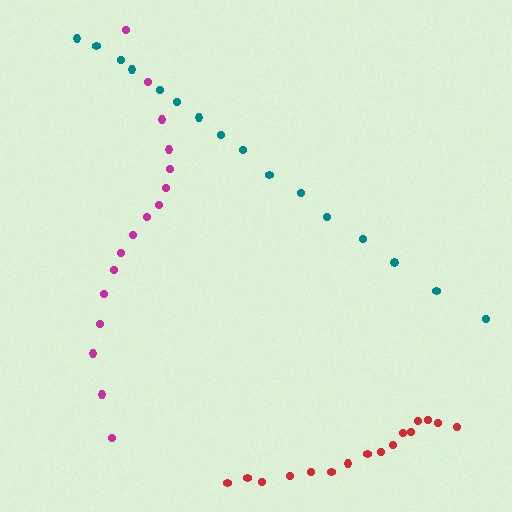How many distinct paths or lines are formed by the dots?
There are 3 distinct paths.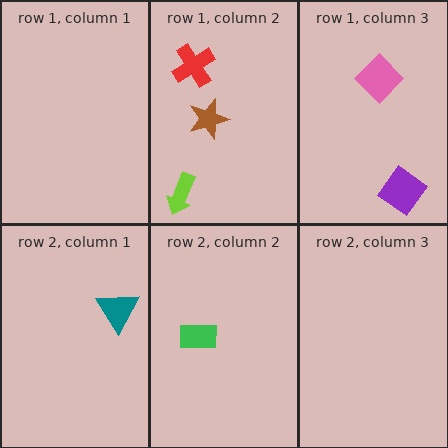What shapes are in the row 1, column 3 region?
The pink diamond, the purple diamond.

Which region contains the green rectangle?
The row 2, column 2 region.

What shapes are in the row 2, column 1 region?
The teal triangle.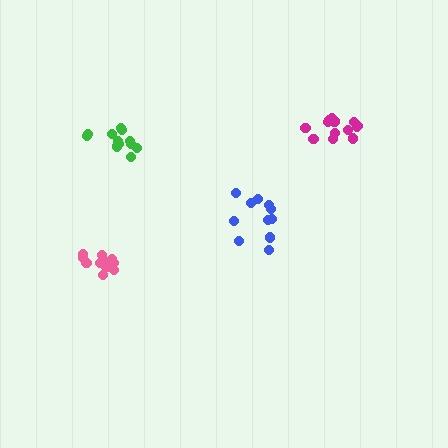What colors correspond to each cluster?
The clusters are colored: green, pink, magenta, blue.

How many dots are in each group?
Group 1: 12 dots, Group 2: 11 dots, Group 3: 13 dots, Group 4: 11 dots (47 total).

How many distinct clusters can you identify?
There are 4 distinct clusters.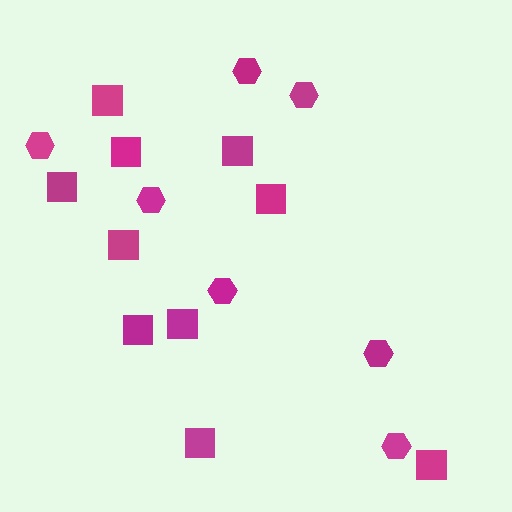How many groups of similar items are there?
There are 2 groups: one group of squares (10) and one group of hexagons (7).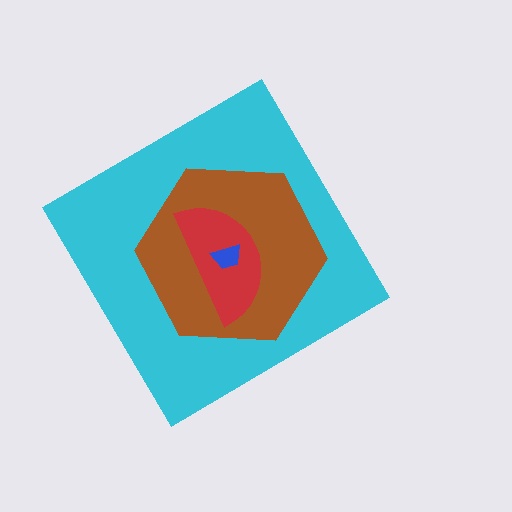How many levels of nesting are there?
4.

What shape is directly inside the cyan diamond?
The brown hexagon.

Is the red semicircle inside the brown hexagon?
Yes.